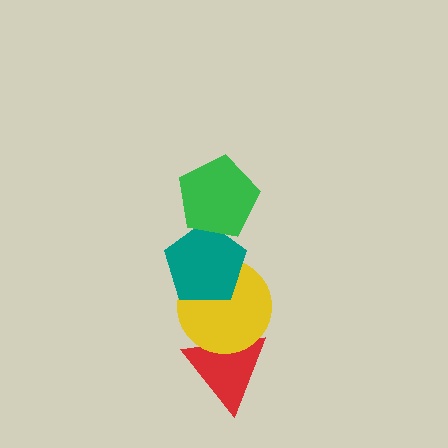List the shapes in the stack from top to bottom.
From top to bottom: the green pentagon, the teal pentagon, the yellow circle, the red triangle.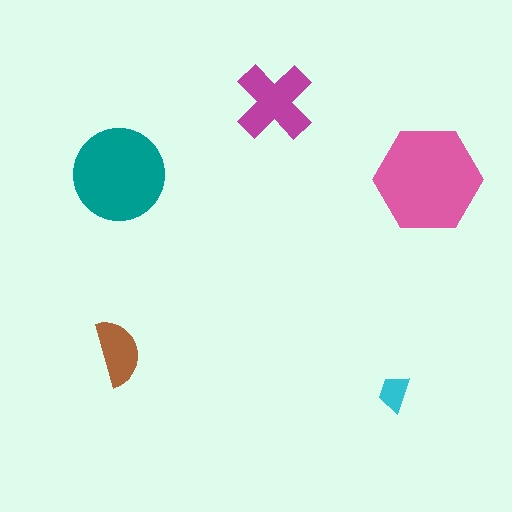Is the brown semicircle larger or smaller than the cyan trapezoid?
Larger.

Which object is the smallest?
The cyan trapezoid.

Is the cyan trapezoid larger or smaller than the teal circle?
Smaller.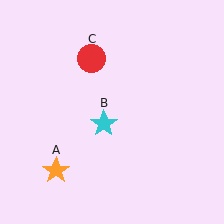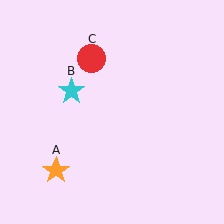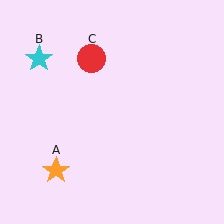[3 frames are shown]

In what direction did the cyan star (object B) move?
The cyan star (object B) moved up and to the left.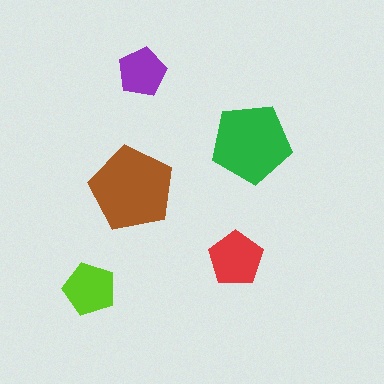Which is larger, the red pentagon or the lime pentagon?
The red one.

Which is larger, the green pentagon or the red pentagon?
The green one.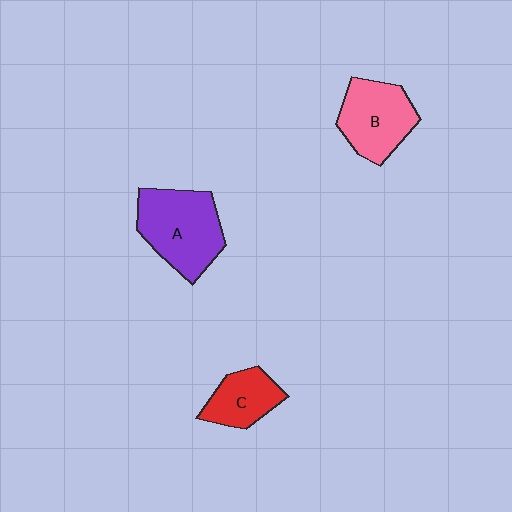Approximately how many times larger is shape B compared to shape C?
Approximately 1.4 times.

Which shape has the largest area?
Shape A (purple).